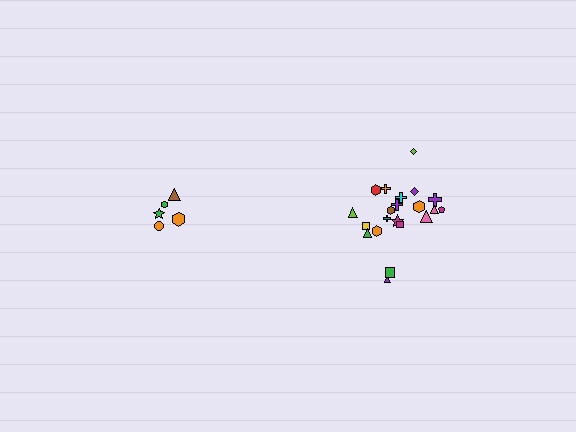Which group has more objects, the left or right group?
The right group.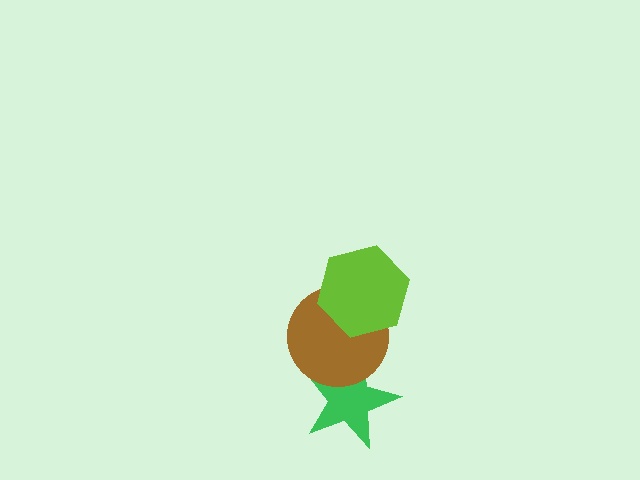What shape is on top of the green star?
The brown circle is on top of the green star.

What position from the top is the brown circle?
The brown circle is 2nd from the top.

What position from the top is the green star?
The green star is 3rd from the top.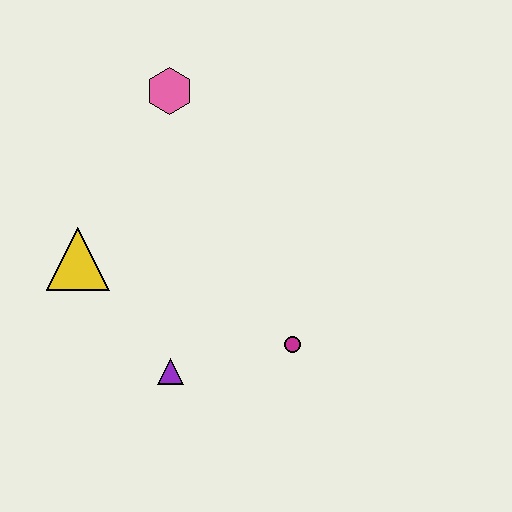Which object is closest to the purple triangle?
The magenta circle is closest to the purple triangle.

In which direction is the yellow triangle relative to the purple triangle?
The yellow triangle is above the purple triangle.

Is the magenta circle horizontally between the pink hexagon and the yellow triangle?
No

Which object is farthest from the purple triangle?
The pink hexagon is farthest from the purple triangle.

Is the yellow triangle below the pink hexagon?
Yes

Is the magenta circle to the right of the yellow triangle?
Yes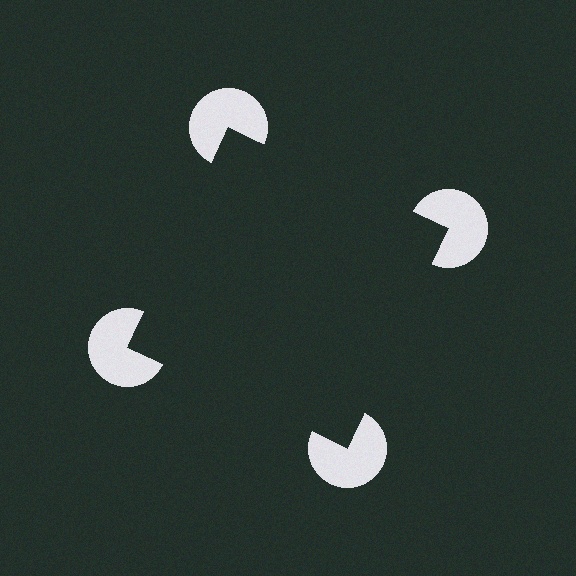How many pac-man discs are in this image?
There are 4 — one at each vertex of the illusory square.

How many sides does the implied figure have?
4 sides.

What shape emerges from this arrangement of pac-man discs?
An illusory square — its edges are inferred from the aligned wedge cuts in the pac-man discs, not physically drawn.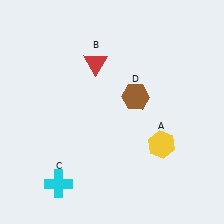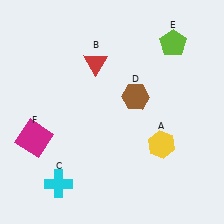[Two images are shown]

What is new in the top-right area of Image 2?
A lime pentagon (E) was added in the top-right area of Image 2.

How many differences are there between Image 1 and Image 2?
There are 2 differences between the two images.